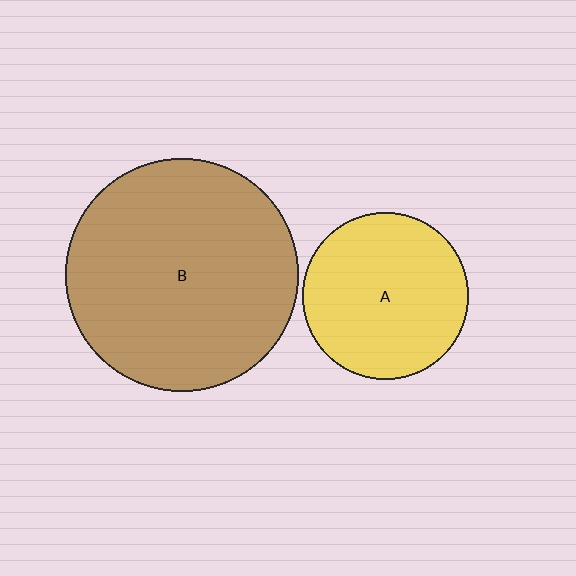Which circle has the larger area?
Circle B (brown).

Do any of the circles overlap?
No, none of the circles overlap.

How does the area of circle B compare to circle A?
Approximately 2.0 times.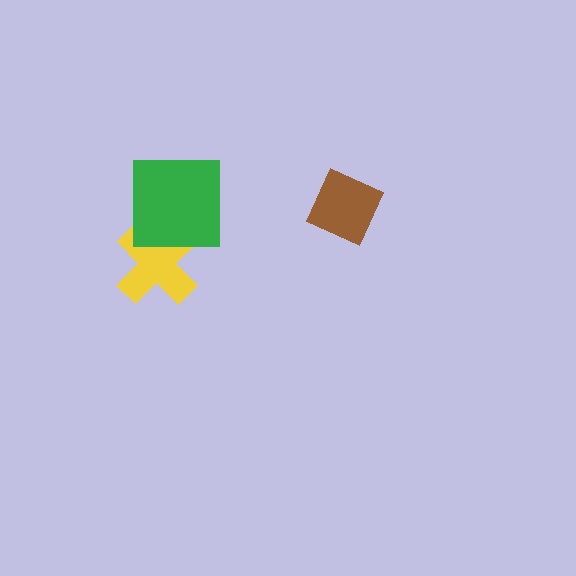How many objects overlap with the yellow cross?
1 object overlaps with the yellow cross.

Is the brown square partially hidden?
No, no other shape covers it.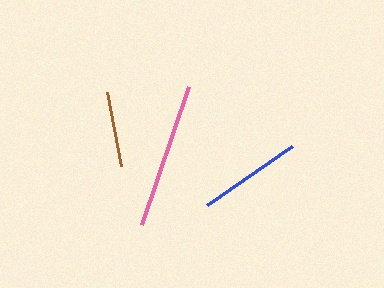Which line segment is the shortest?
The brown line is the shortest at approximately 75 pixels.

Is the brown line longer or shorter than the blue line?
The blue line is longer than the brown line.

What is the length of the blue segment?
The blue segment is approximately 104 pixels long.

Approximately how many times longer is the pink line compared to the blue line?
The pink line is approximately 1.4 times the length of the blue line.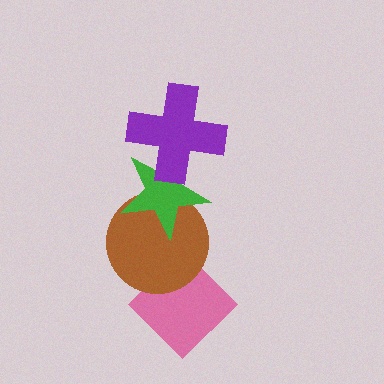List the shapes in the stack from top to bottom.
From top to bottom: the purple cross, the green star, the brown circle, the pink diamond.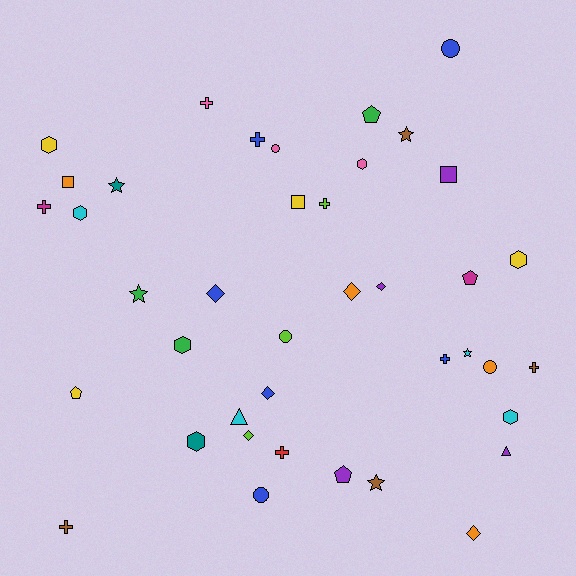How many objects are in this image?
There are 40 objects.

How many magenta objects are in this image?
There are 2 magenta objects.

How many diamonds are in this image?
There are 6 diamonds.